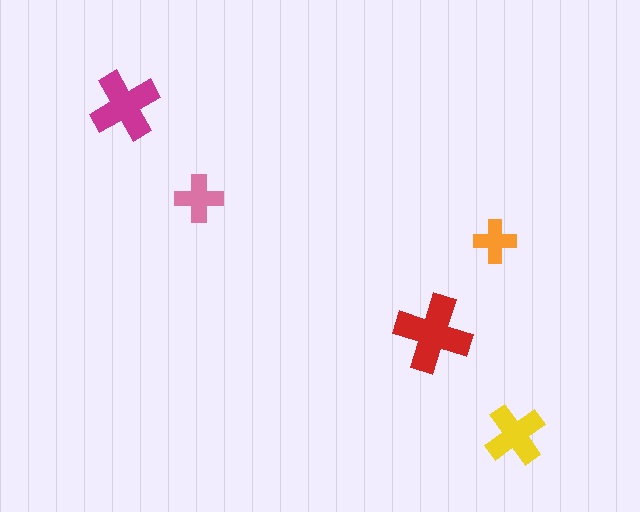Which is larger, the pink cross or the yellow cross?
The yellow one.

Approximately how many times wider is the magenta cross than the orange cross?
About 1.5 times wider.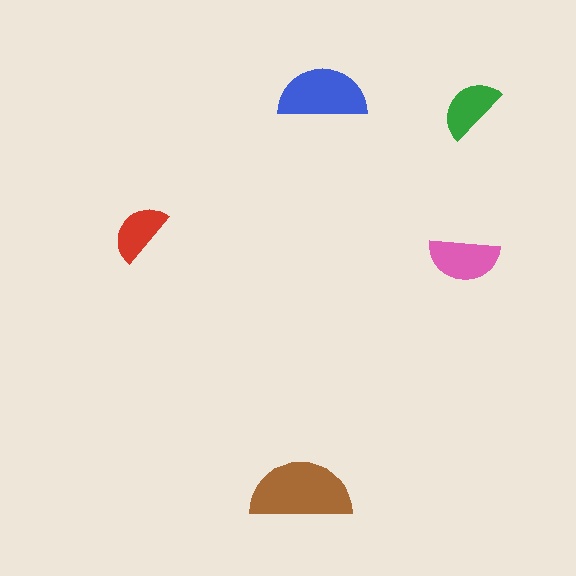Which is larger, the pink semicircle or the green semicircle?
The pink one.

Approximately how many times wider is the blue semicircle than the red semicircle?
About 1.5 times wider.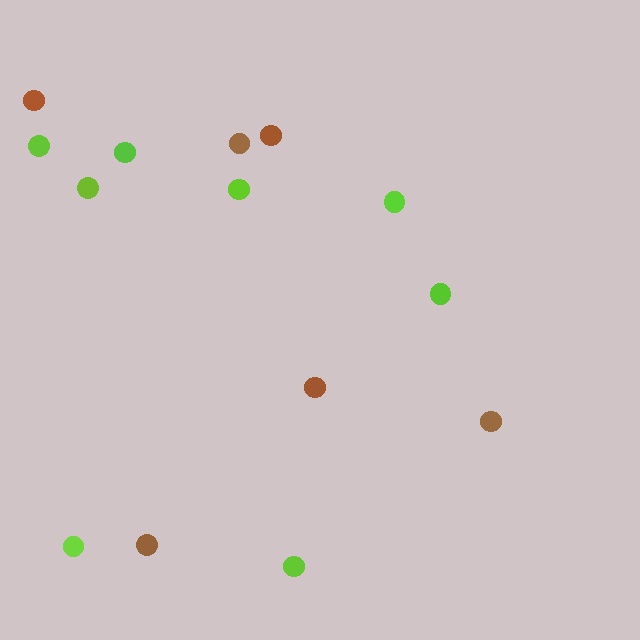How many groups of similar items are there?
There are 2 groups: one group of brown circles (6) and one group of lime circles (8).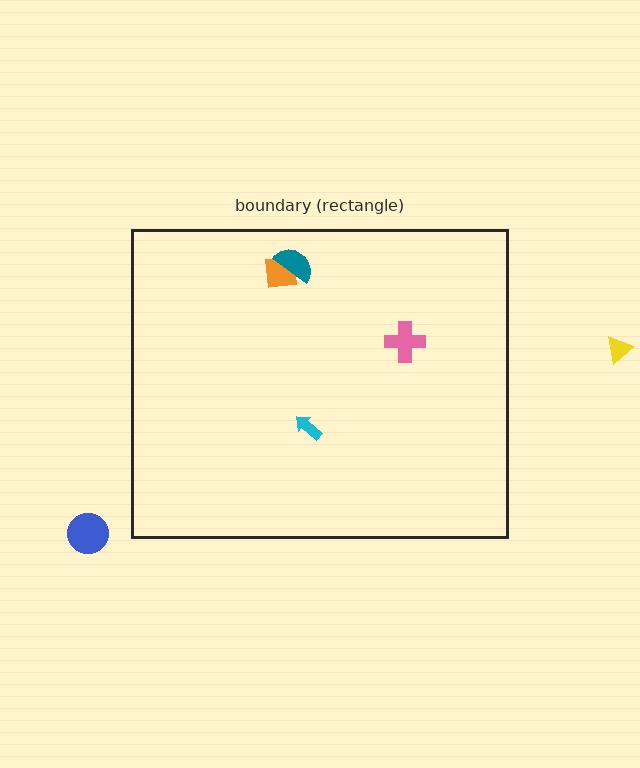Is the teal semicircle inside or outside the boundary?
Inside.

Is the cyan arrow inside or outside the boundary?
Inside.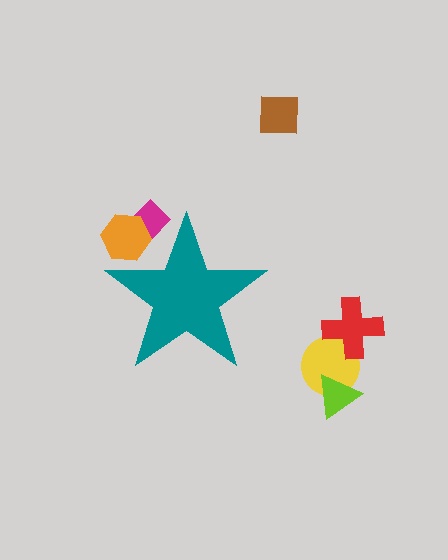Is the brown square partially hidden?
No, the brown square is fully visible.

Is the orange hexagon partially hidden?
Yes, the orange hexagon is partially hidden behind the teal star.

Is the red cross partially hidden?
No, the red cross is fully visible.